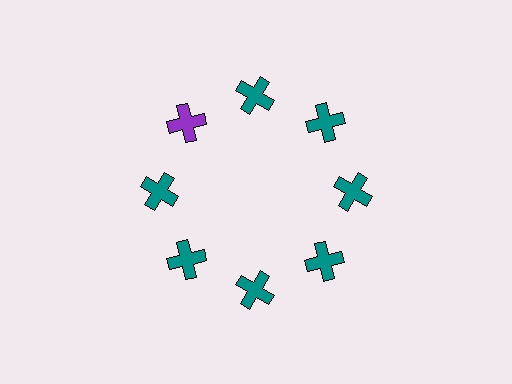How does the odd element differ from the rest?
It has a different color: purple instead of teal.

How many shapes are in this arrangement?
There are 8 shapes arranged in a ring pattern.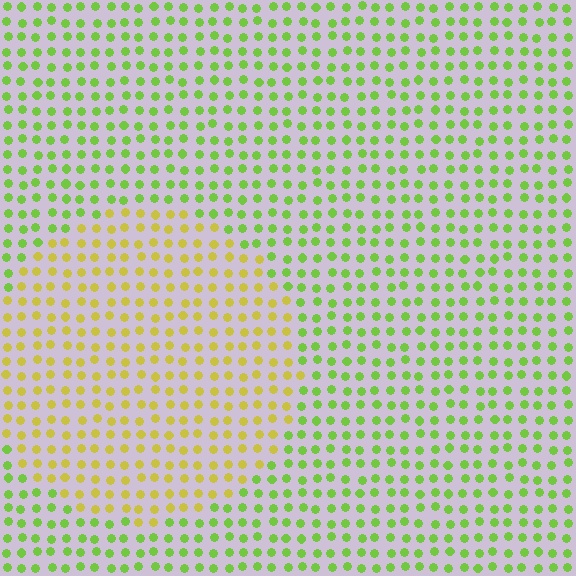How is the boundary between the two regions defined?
The boundary is defined purely by a slight shift in hue (about 41 degrees). Spacing, size, and orientation are identical on both sides.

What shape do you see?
I see a circle.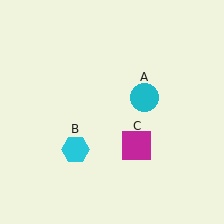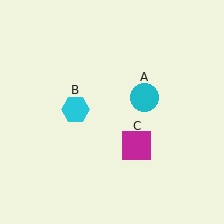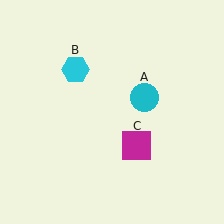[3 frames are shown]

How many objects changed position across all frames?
1 object changed position: cyan hexagon (object B).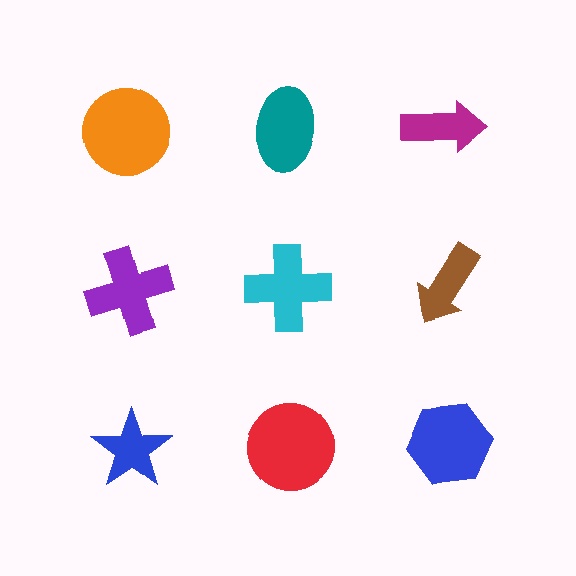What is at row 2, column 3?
A brown arrow.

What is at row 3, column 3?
A blue hexagon.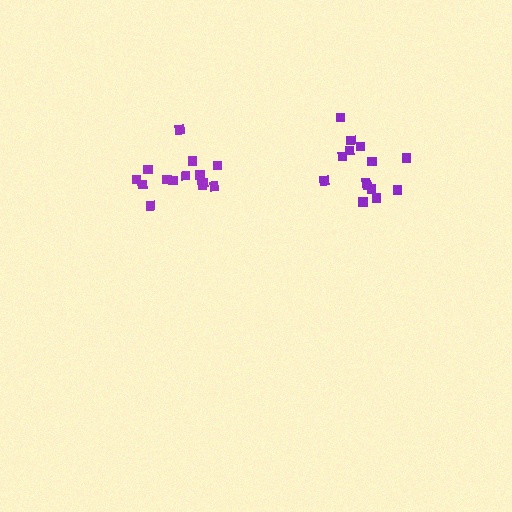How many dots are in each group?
Group 1: 14 dots, Group 2: 14 dots (28 total).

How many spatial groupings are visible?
There are 2 spatial groupings.